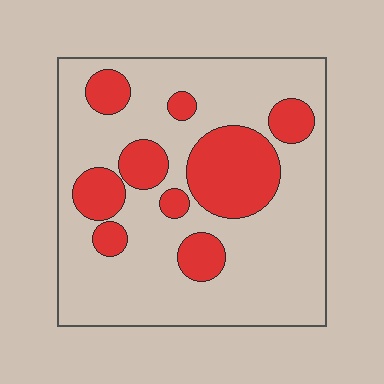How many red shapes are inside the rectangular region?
9.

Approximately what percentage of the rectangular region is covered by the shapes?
Approximately 25%.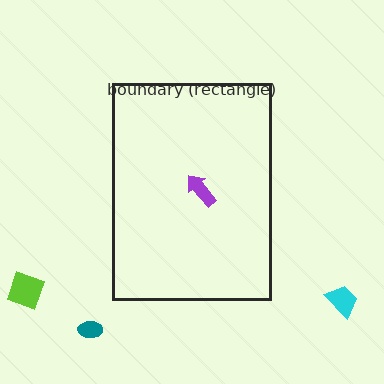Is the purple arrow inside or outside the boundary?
Inside.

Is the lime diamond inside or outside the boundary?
Outside.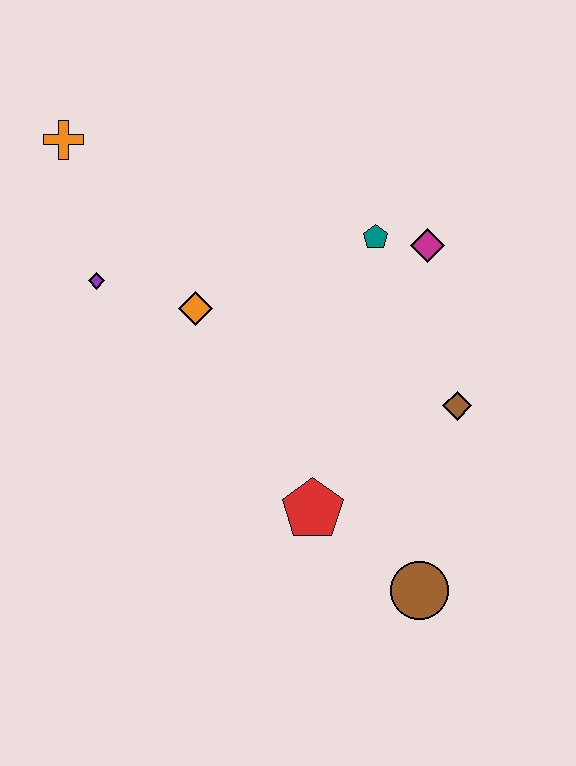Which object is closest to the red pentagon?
The brown circle is closest to the red pentagon.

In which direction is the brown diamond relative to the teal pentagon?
The brown diamond is below the teal pentagon.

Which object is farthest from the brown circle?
The orange cross is farthest from the brown circle.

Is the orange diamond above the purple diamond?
No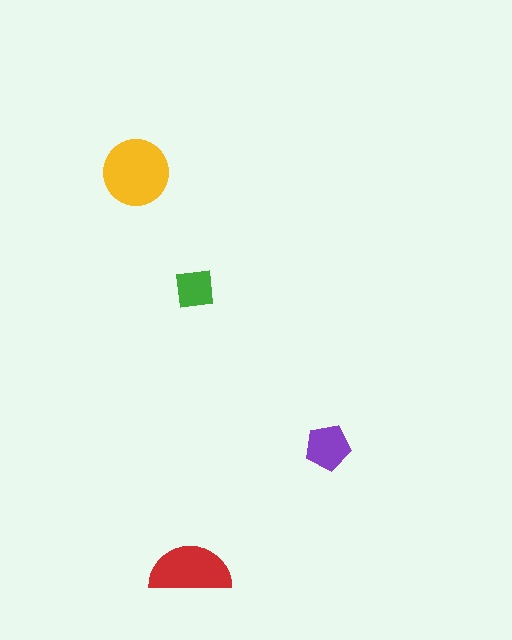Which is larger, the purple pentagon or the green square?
The purple pentagon.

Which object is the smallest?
The green square.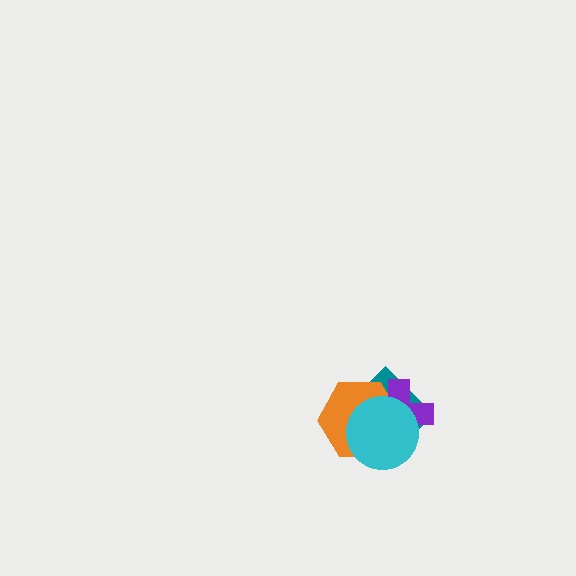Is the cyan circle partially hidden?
No, no other shape covers it.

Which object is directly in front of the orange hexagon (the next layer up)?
The purple cross is directly in front of the orange hexagon.